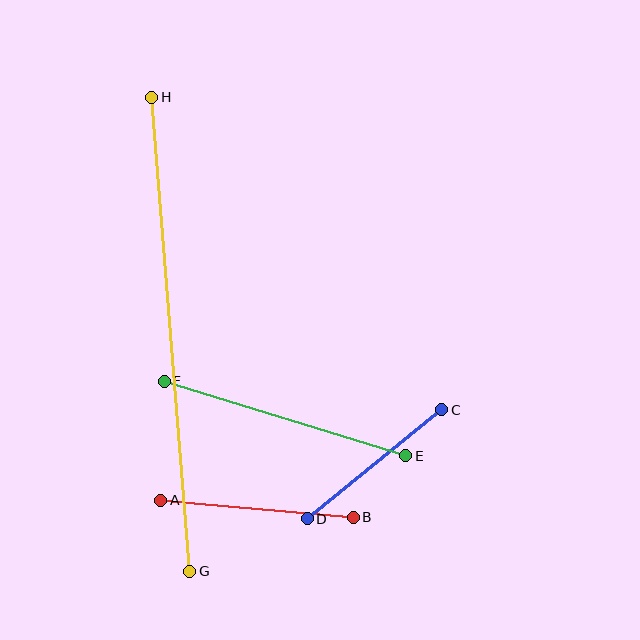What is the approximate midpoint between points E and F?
The midpoint is at approximately (285, 419) pixels.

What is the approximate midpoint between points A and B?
The midpoint is at approximately (257, 509) pixels.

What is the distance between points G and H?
The distance is approximately 475 pixels.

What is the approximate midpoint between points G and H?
The midpoint is at approximately (171, 334) pixels.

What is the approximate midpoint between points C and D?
The midpoint is at approximately (375, 464) pixels.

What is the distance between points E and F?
The distance is approximately 252 pixels.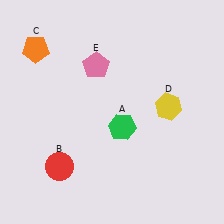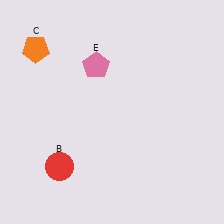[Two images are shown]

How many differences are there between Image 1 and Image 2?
There are 2 differences between the two images.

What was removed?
The yellow hexagon (D), the green hexagon (A) were removed in Image 2.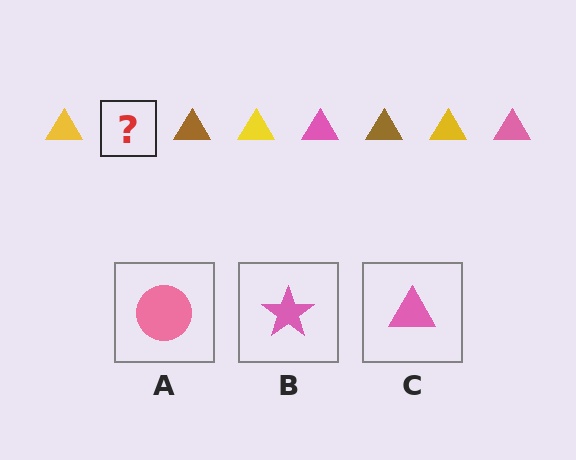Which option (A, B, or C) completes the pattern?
C.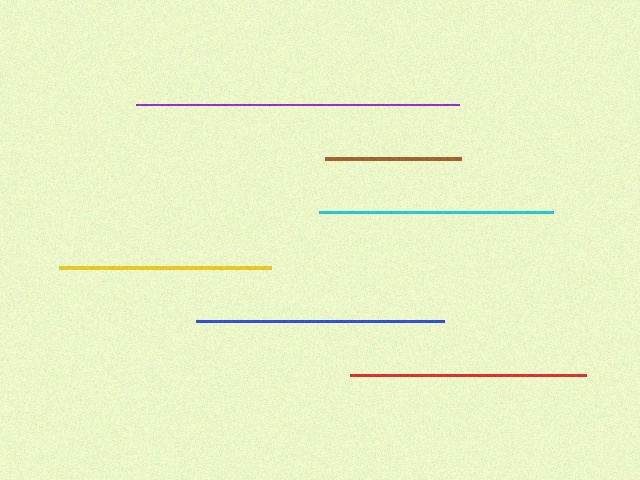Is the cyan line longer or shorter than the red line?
The red line is longer than the cyan line.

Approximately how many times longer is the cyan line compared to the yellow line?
The cyan line is approximately 1.1 times the length of the yellow line.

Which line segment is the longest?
The purple line is the longest at approximately 323 pixels.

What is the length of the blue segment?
The blue segment is approximately 248 pixels long.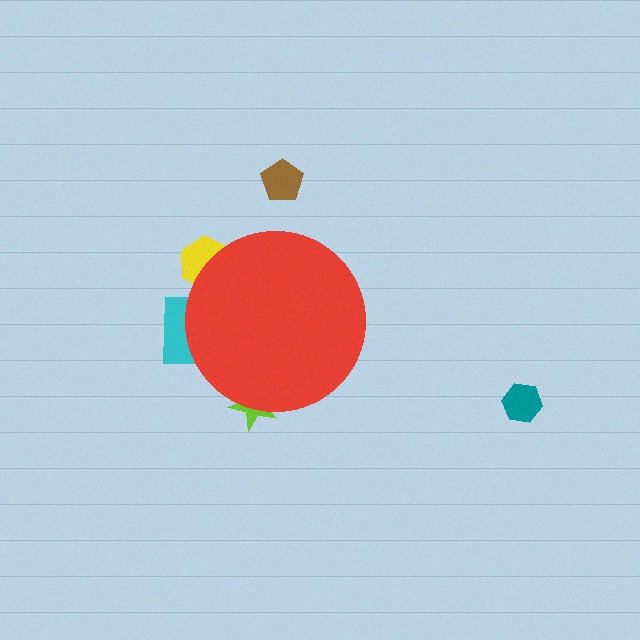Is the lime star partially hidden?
Yes, the lime star is partially hidden behind the red circle.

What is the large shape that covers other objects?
A red circle.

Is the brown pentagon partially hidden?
No, the brown pentagon is fully visible.